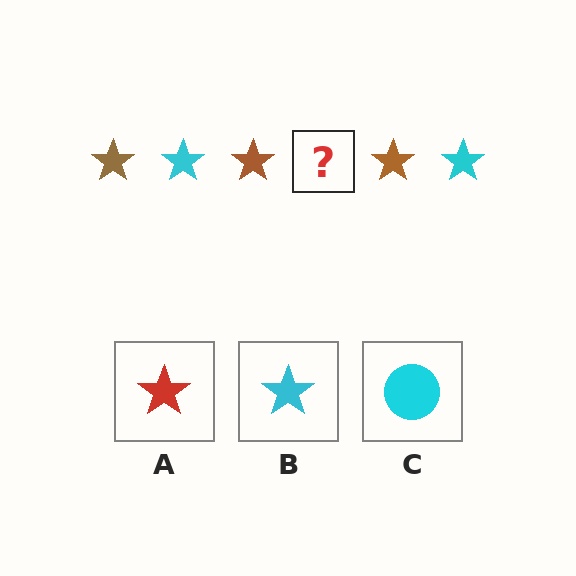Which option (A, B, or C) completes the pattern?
B.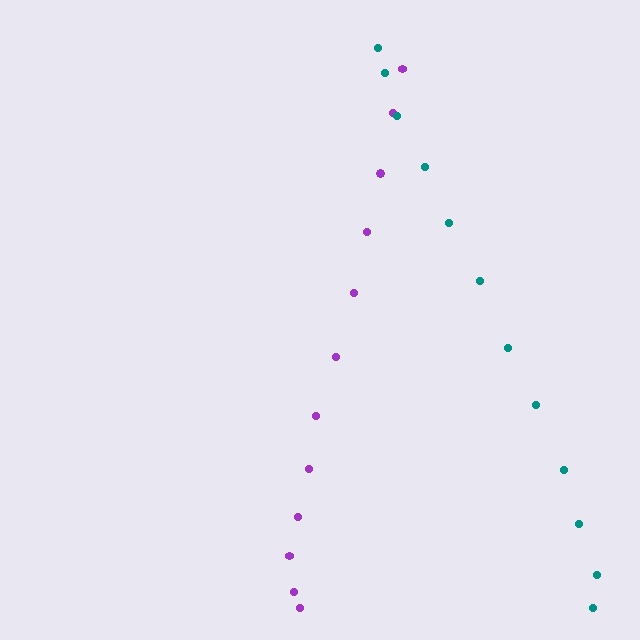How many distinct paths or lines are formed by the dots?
There are 2 distinct paths.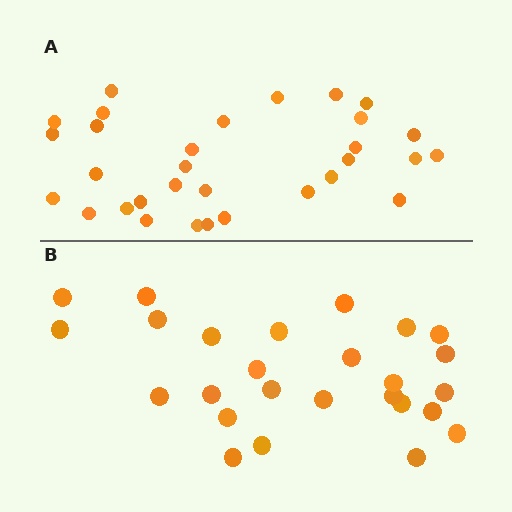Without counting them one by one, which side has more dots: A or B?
Region A (the top region) has more dots.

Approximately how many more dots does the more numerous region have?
Region A has about 5 more dots than region B.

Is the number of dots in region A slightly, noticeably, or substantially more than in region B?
Region A has only slightly more — the two regions are fairly close. The ratio is roughly 1.2 to 1.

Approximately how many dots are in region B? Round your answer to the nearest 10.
About 30 dots. (The exact count is 26, which rounds to 30.)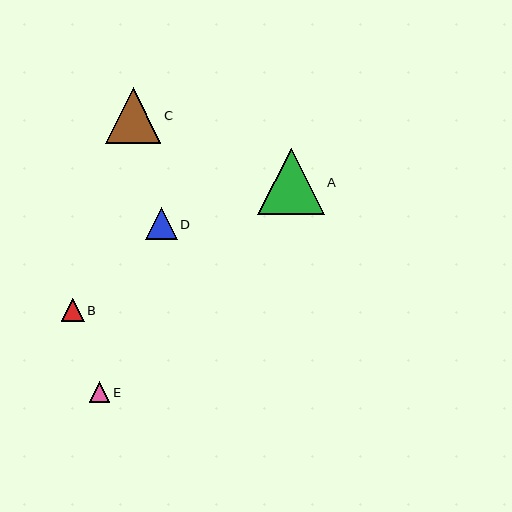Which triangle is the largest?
Triangle A is the largest with a size of approximately 67 pixels.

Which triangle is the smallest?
Triangle E is the smallest with a size of approximately 21 pixels.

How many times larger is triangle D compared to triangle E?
Triangle D is approximately 1.5 times the size of triangle E.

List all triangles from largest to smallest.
From largest to smallest: A, C, D, B, E.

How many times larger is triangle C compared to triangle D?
Triangle C is approximately 1.7 times the size of triangle D.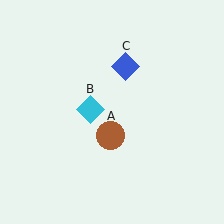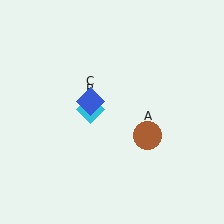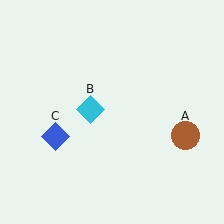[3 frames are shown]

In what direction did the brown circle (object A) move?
The brown circle (object A) moved right.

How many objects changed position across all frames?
2 objects changed position: brown circle (object A), blue diamond (object C).